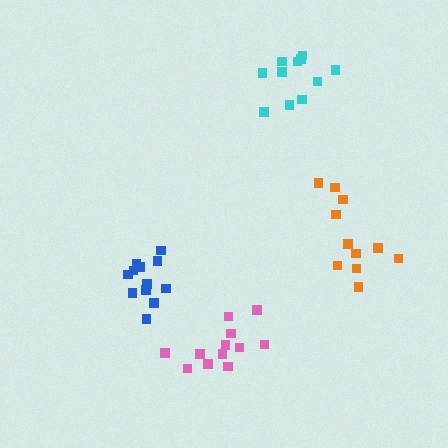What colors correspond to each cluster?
The clusters are colored: blue, pink, orange, cyan.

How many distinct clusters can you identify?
There are 4 distinct clusters.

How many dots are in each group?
Group 1: 12 dots, Group 2: 12 dots, Group 3: 11 dots, Group 4: 11 dots (46 total).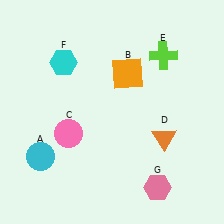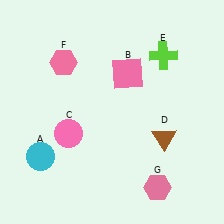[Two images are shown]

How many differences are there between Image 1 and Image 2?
There are 3 differences between the two images.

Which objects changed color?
B changed from orange to pink. D changed from orange to brown. F changed from cyan to pink.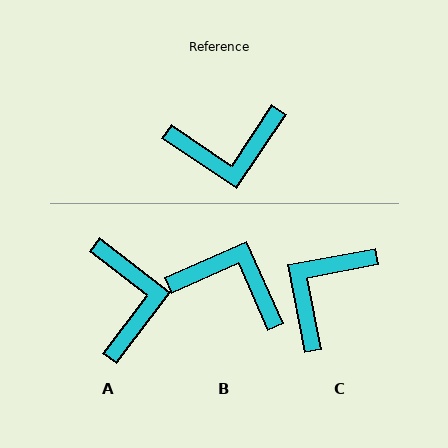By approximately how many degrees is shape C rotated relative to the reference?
Approximately 136 degrees clockwise.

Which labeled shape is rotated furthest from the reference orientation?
B, about 147 degrees away.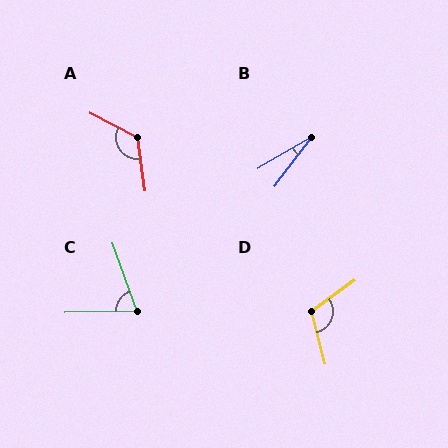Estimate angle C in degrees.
Approximately 71 degrees.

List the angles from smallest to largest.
B (22°), C (71°), D (111°), A (125°).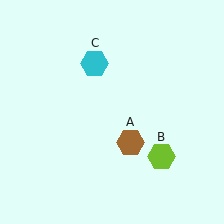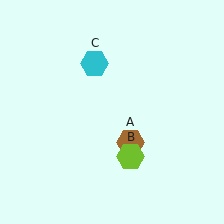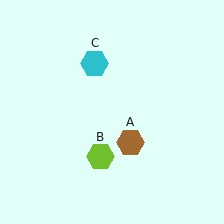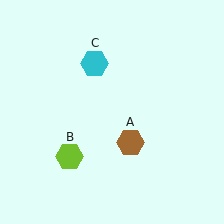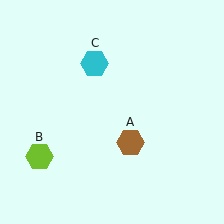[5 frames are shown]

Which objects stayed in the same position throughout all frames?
Brown hexagon (object A) and cyan hexagon (object C) remained stationary.